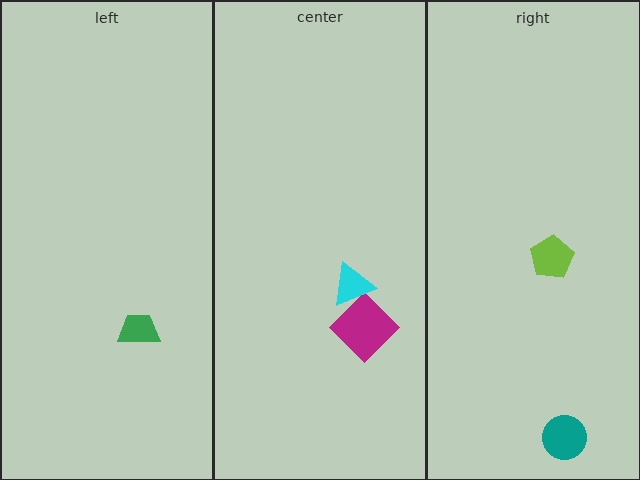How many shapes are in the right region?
2.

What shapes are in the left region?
The green trapezoid.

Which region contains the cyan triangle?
The center region.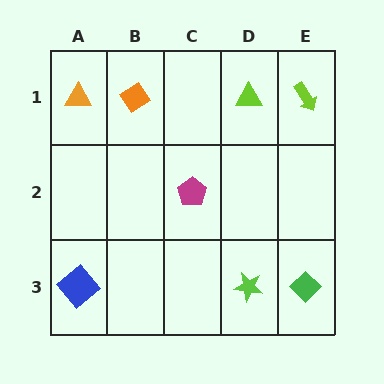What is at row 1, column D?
A lime triangle.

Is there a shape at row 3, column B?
No, that cell is empty.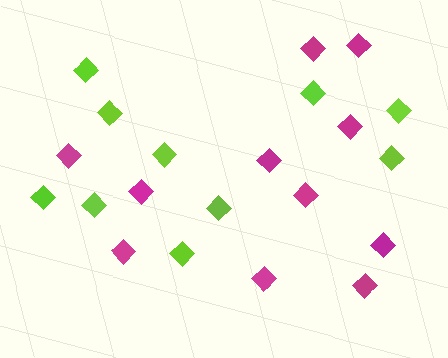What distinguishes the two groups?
There are 2 groups: one group of lime diamonds (10) and one group of magenta diamonds (11).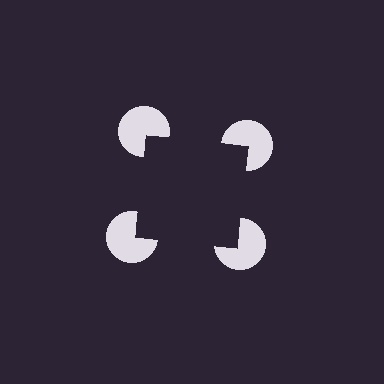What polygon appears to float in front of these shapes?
An illusory square — its edges are inferred from the aligned wedge cuts in the pac-man discs, not physically drawn.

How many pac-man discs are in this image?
There are 4 — one at each vertex of the illusory square.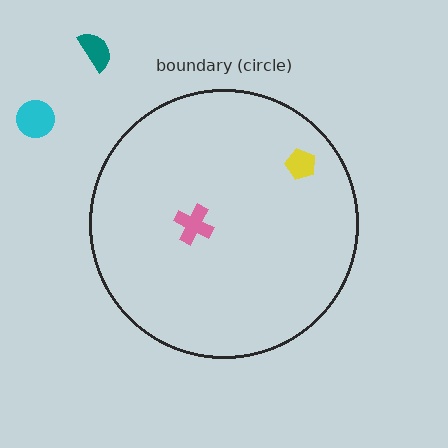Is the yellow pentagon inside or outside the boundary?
Inside.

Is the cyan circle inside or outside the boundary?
Outside.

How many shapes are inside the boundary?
2 inside, 2 outside.